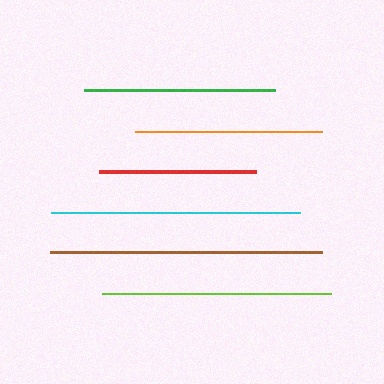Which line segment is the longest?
The brown line is the longest at approximately 272 pixels.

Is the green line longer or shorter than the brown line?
The brown line is longer than the green line.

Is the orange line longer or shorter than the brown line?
The brown line is longer than the orange line.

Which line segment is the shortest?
The red line is the shortest at approximately 157 pixels.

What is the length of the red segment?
The red segment is approximately 157 pixels long.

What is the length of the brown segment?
The brown segment is approximately 272 pixels long.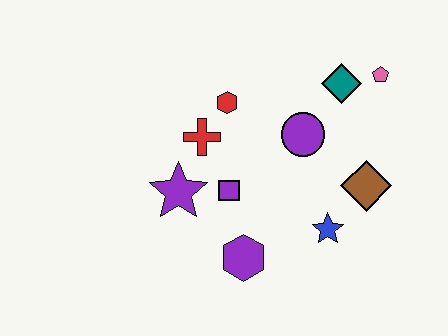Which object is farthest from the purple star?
The pink pentagon is farthest from the purple star.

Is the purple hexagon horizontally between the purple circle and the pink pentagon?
No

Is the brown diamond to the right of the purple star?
Yes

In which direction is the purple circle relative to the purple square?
The purple circle is to the right of the purple square.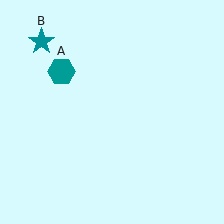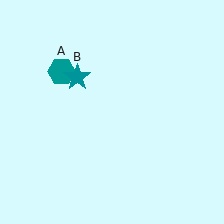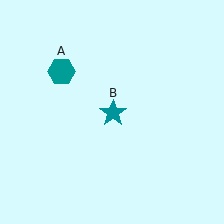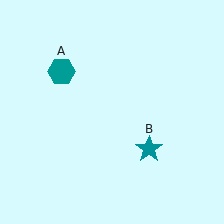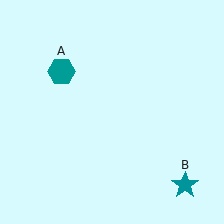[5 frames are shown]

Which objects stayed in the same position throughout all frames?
Teal hexagon (object A) remained stationary.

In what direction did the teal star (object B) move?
The teal star (object B) moved down and to the right.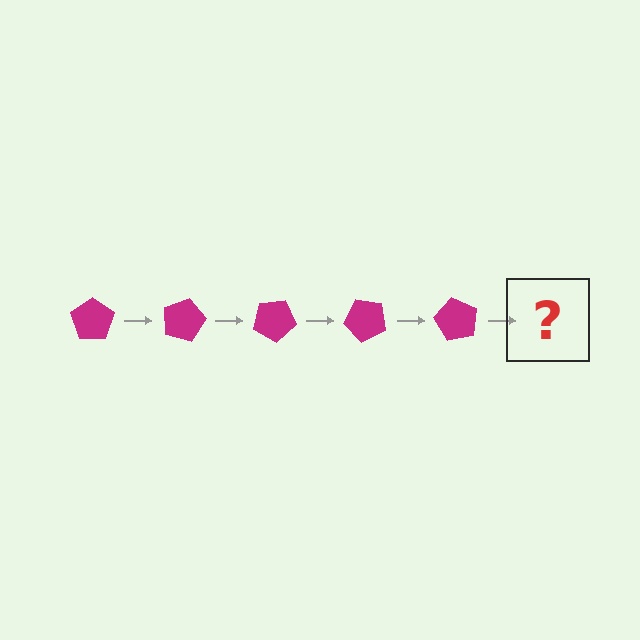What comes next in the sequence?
The next element should be a magenta pentagon rotated 75 degrees.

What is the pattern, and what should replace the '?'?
The pattern is that the pentagon rotates 15 degrees each step. The '?' should be a magenta pentagon rotated 75 degrees.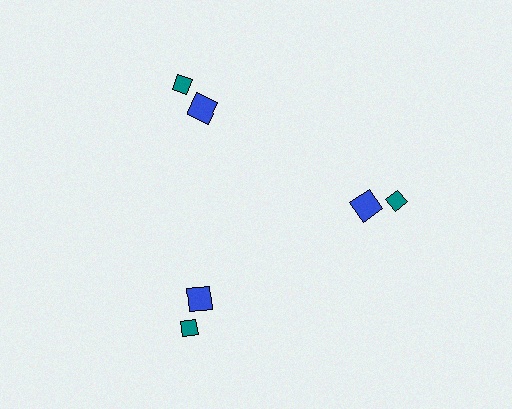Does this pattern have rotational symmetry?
Yes, this pattern has 3-fold rotational symmetry. It looks the same after rotating 120 degrees around the center.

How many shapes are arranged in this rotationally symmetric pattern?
There are 6 shapes, arranged in 3 groups of 2.